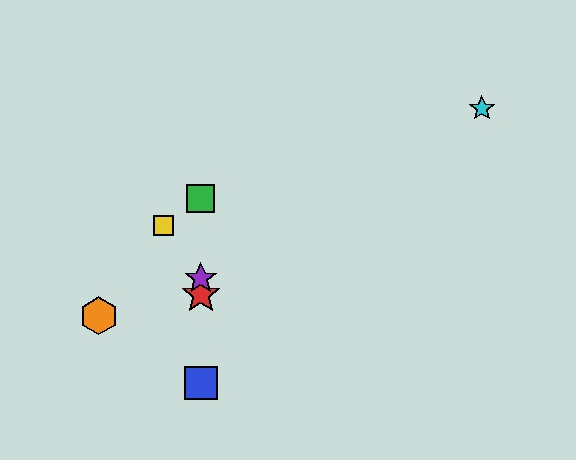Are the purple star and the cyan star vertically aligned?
No, the purple star is at x≈201 and the cyan star is at x≈482.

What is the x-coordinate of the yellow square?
The yellow square is at x≈164.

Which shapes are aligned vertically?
The red star, the blue square, the green square, the purple star are aligned vertically.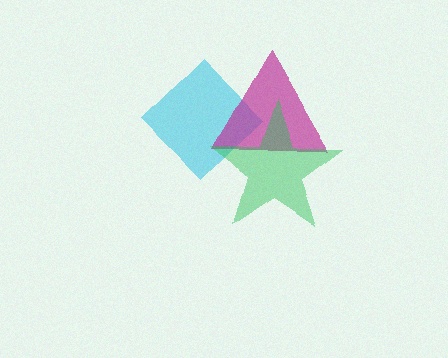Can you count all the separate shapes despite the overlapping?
Yes, there are 3 separate shapes.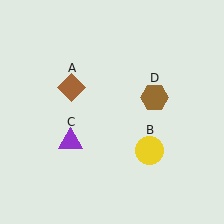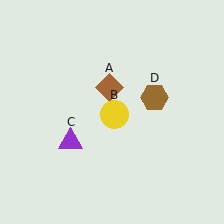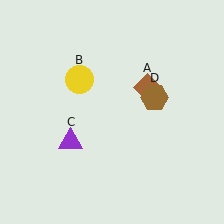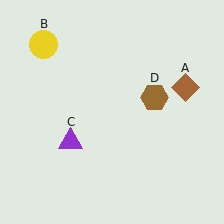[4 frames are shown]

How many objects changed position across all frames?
2 objects changed position: brown diamond (object A), yellow circle (object B).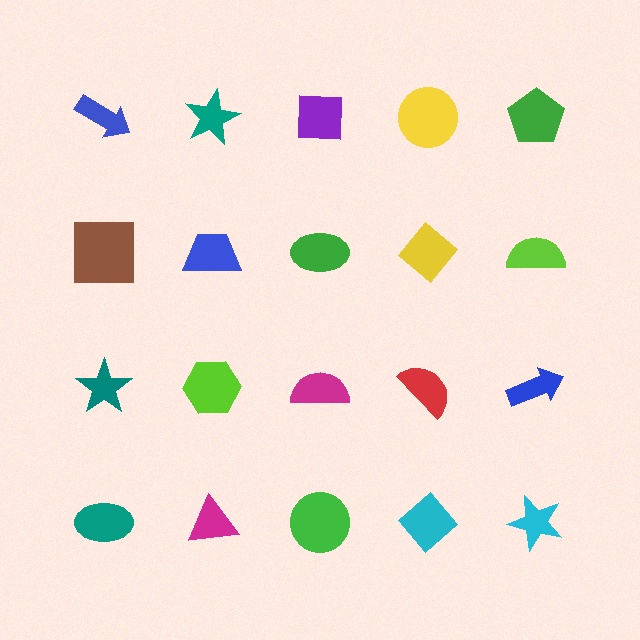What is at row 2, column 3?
A green ellipse.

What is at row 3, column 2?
A lime hexagon.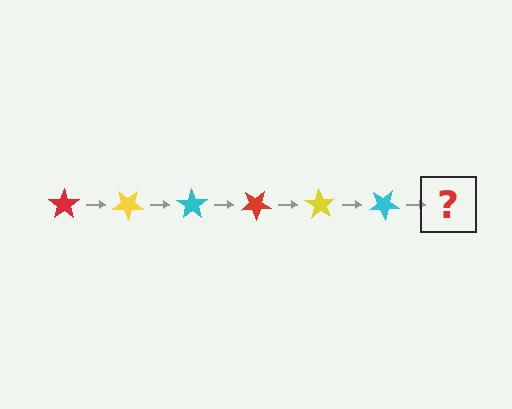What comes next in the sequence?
The next element should be a red star, rotated 210 degrees from the start.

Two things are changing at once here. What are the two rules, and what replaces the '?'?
The two rules are that it rotates 35 degrees each step and the color cycles through red, yellow, and cyan. The '?' should be a red star, rotated 210 degrees from the start.